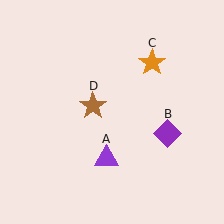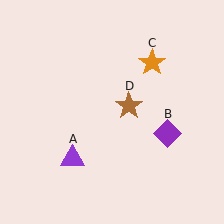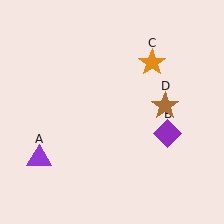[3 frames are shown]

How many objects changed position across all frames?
2 objects changed position: purple triangle (object A), brown star (object D).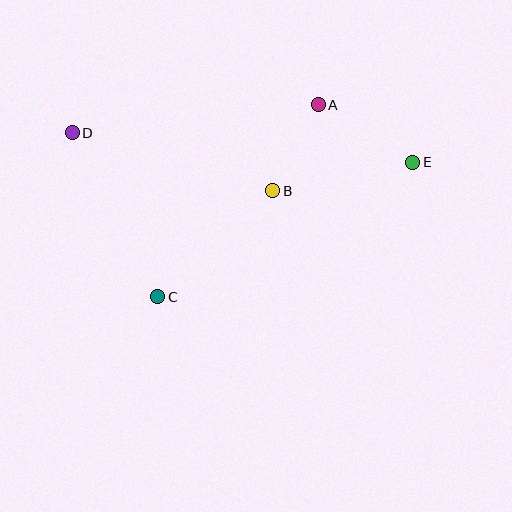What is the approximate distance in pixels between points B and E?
The distance between B and E is approximately 143 pixels.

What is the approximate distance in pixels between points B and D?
The distance between B and D is approximately 209 pixels.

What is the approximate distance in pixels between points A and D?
The distance between A and D is approximately 248 pixels.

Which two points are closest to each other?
Points A and B are closest to each other.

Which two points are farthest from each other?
Points D and E are farthest from each other.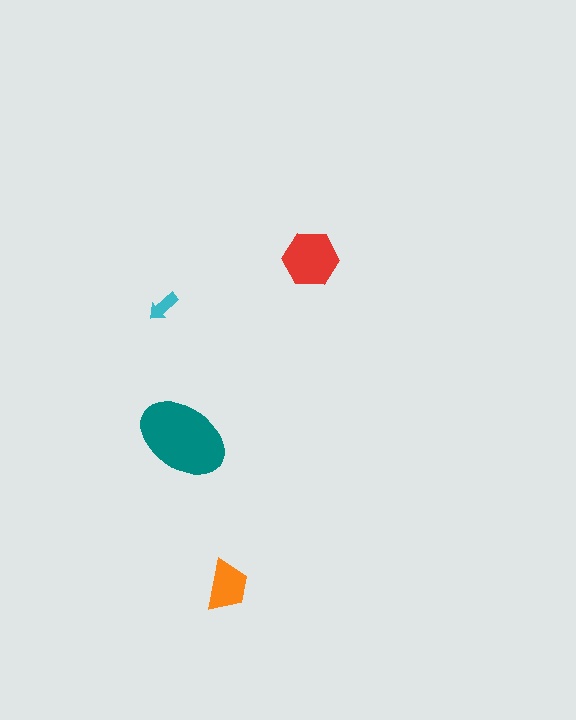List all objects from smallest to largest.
The cyan arrow, the orange trapezoid, the red hexagon, the teal ellipse.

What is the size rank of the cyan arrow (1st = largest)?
4th.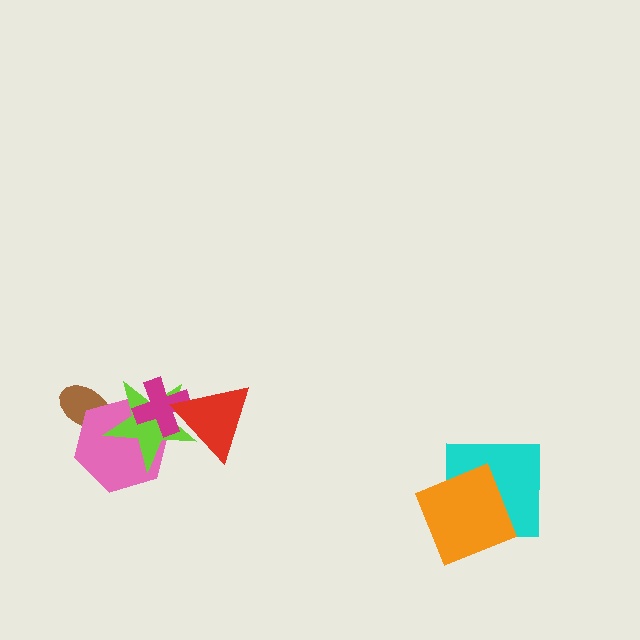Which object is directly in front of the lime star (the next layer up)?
The magenta cross is directly in front of the lime star.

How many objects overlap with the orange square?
1 object overlaps with the orange square.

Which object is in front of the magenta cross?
The red triangle is in front of the magenta cross.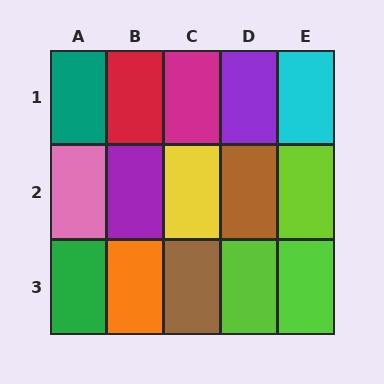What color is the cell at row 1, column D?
Purple.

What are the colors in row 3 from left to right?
Green, orange, brown, lime, lime.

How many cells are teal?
1 cell is teal.